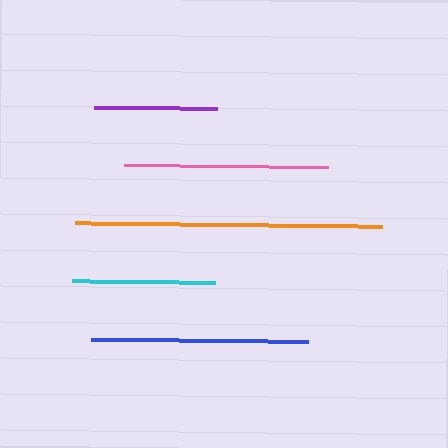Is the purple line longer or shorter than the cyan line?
The cyan line is longer than the purple line.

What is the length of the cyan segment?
The cyan segment is approximately 143 pixels long.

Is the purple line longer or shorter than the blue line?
The blue line is longer than the purple line.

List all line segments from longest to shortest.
From longest to shortest: orange, blue, pink, cyan, purple.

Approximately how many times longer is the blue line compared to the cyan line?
The blue line is approximately 1.5 times the length of the cyan line.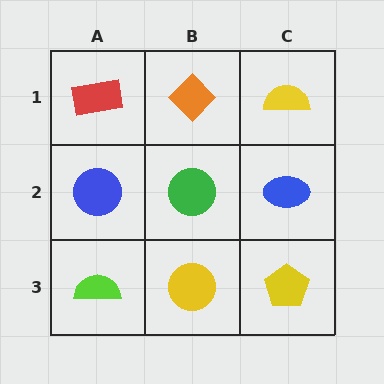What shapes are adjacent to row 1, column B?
A green circle (row 2, column B), a red rectangle (row 1, column A), a yellow semicircle (row 1, column C).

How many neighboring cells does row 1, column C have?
2.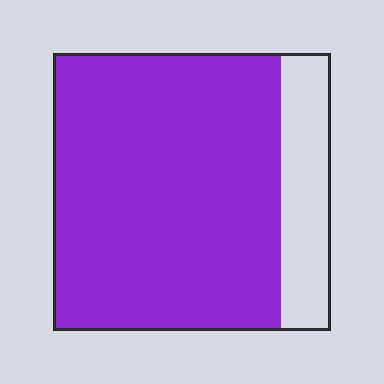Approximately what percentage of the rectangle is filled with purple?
Approximately 80%.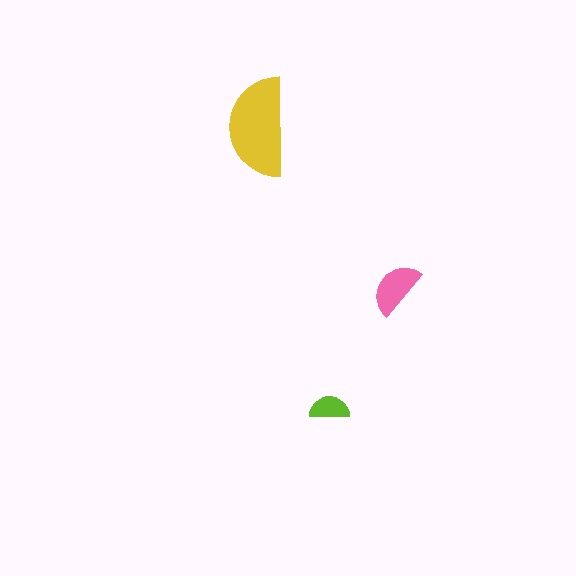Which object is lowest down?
The lime semicircle is bottommost.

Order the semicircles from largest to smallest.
the yellow one, the pink one, the lime one.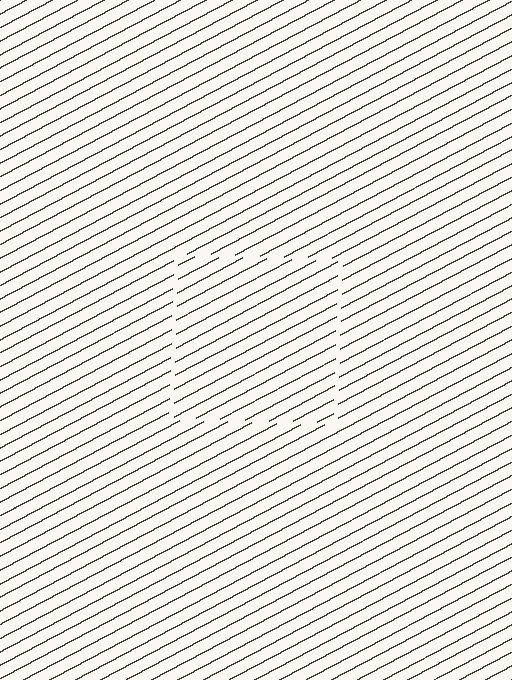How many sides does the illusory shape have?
4 sides — the line-ends trace a square.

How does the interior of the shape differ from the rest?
The interior of the shape contains the same grating, shifted by half a period — the contour is defined by the phase discontinuity where line-ends from the inner and outer gratings abut.